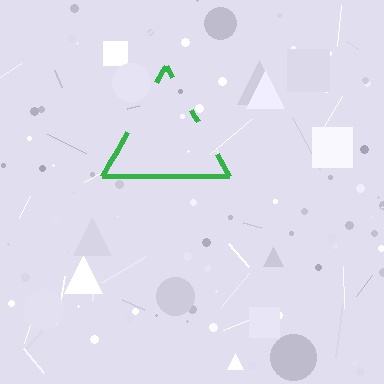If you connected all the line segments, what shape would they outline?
They would outline a triangle.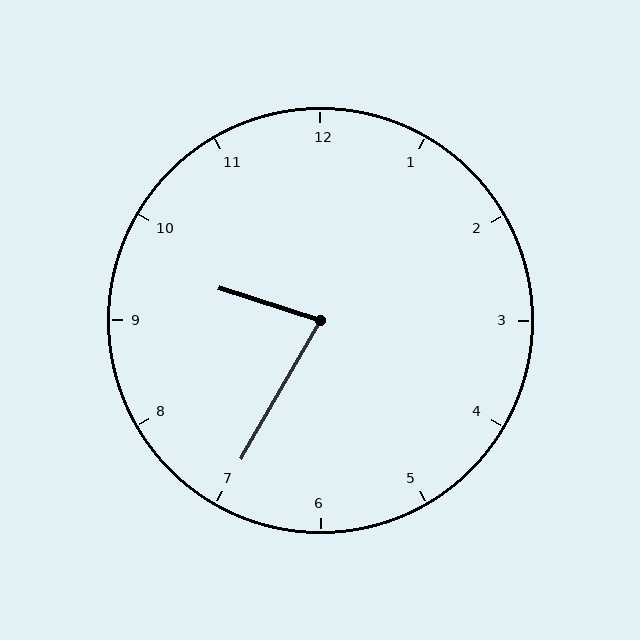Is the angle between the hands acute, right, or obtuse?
It is acute.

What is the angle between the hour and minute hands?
Approximately 78 degrees.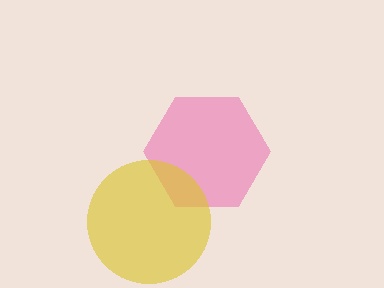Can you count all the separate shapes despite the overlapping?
Yes, there are 2 separate shapes.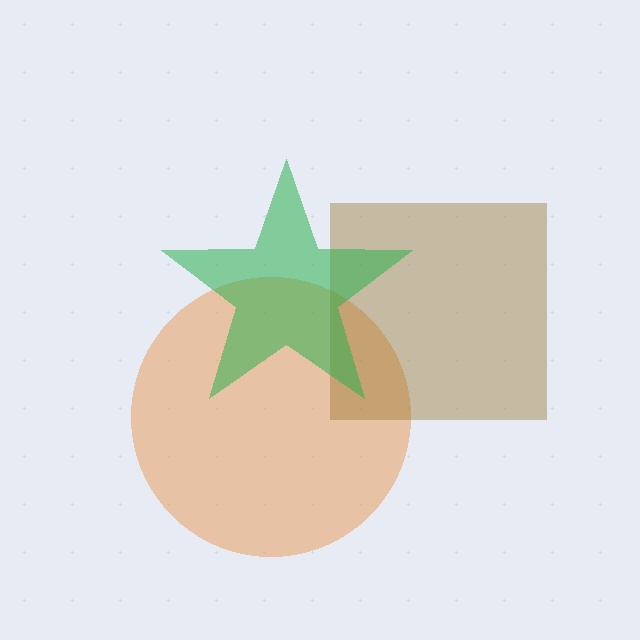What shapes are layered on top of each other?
The layered shapes are: an orange circle, a brown square, a green star.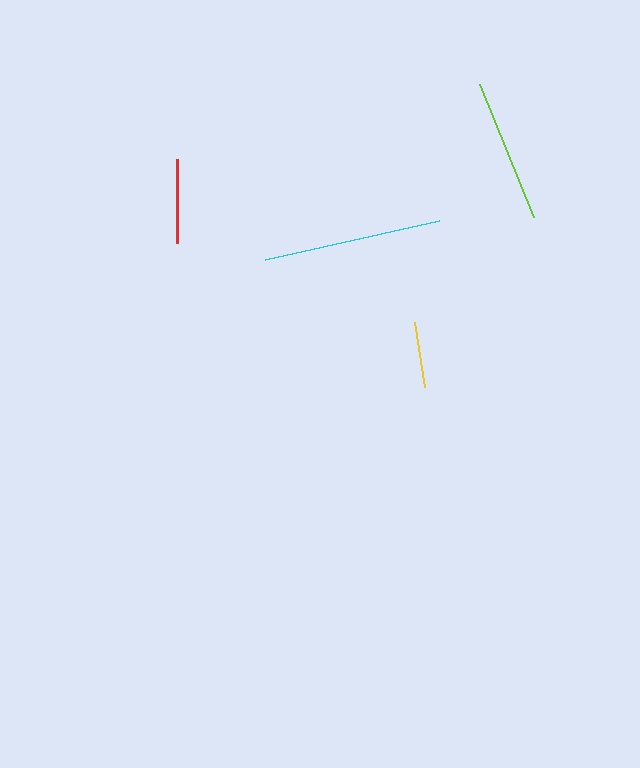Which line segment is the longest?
The cyan line is the longest at approximately 179 pixels.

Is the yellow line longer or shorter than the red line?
The red line is longer than the yellow line.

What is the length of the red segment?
The red segment is approximately 84 pixels long.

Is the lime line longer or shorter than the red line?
The lime line is longer than the red line.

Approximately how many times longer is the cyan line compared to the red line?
The cyan line is approximately 2.1 times the length of the red line.